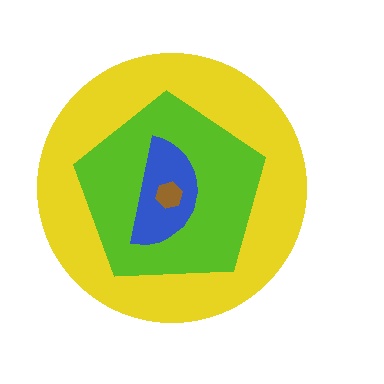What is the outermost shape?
The yellow circle.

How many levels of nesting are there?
4.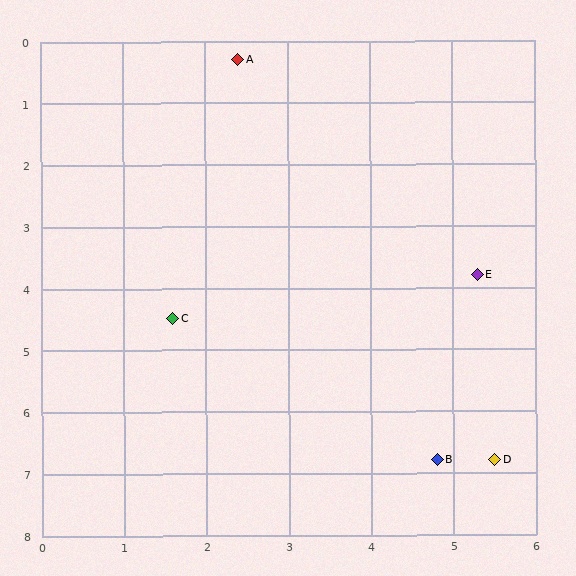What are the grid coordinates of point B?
Point B is at approximately (4.8, 6.8).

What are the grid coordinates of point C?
Point C is at approximately (1.6, 4.5).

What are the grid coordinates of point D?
Point D is at approximately (5.5, 6.8).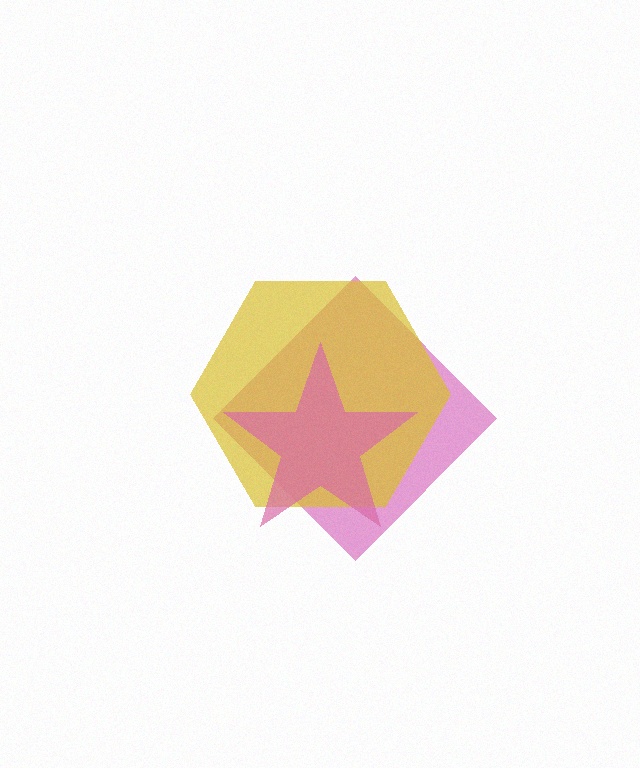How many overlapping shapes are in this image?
There are 3 overlapping shapes in the image.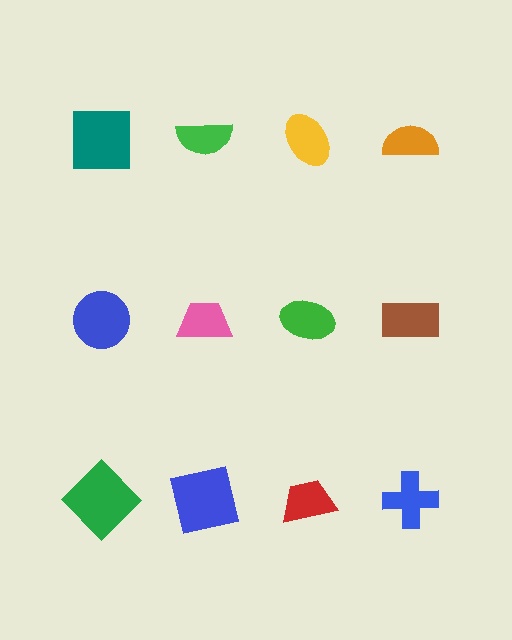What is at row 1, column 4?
An orange semicircle.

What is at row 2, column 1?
A blue circle.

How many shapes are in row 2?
4 shapes.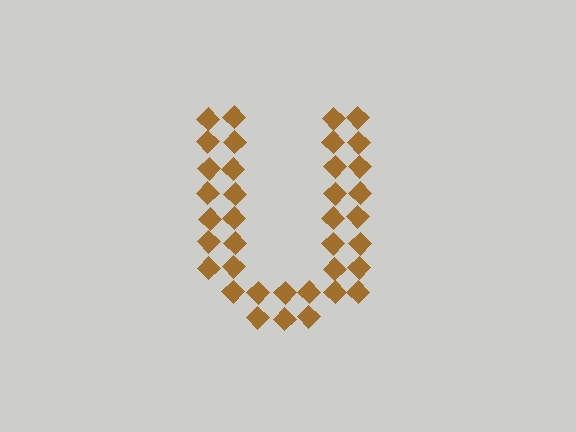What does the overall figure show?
The overall figure shows the letter U.